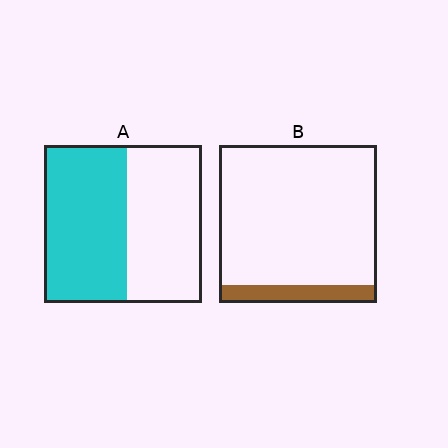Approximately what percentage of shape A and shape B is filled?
A is approximately 55% and B is approximately 10%.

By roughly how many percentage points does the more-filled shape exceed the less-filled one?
By roughly 40 percentage points (A over B).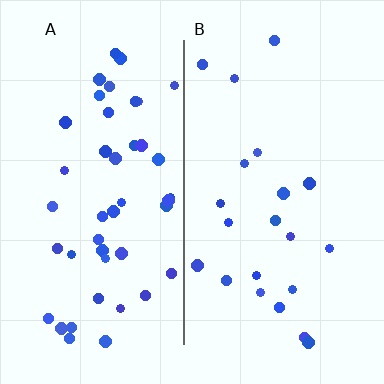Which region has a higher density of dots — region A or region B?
A (the left).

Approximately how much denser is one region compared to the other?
Approximately 2.1× — region A over region B.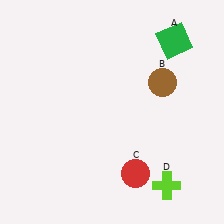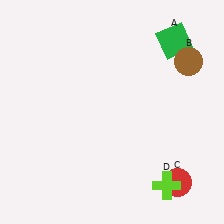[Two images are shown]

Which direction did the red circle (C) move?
The red circle (C) moved right.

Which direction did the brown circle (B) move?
The brown circle (B) moved right.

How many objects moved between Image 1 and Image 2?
2 objects moved between the two images.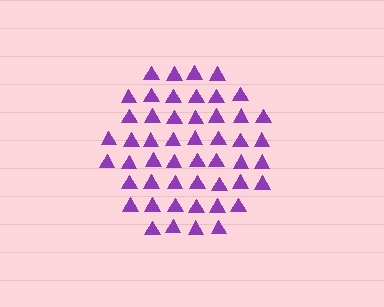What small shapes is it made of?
It is made of small triangles.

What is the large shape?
The large shape is a circle.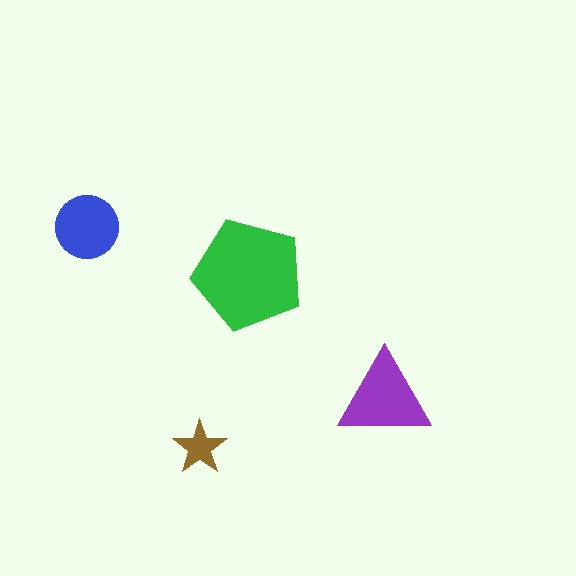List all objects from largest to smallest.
The green pentagon, the purple triangle, the blue circle, the brown star.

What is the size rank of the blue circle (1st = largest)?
3rd.